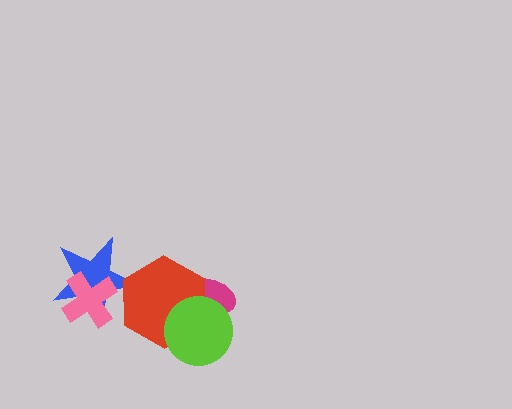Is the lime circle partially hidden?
No, no other shape covers it.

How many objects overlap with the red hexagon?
3 objects overlap with the red hexagon.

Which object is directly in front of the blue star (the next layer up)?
The red hexagon is directly in front of the blue star.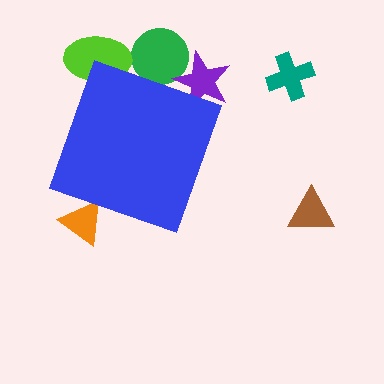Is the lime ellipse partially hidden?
Yes, the lime ellipse is partially hidden behind the blue diamond.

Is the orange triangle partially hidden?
Yes, the orange triangle is partially hidden behind the blue diamond.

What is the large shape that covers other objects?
A blue diamond.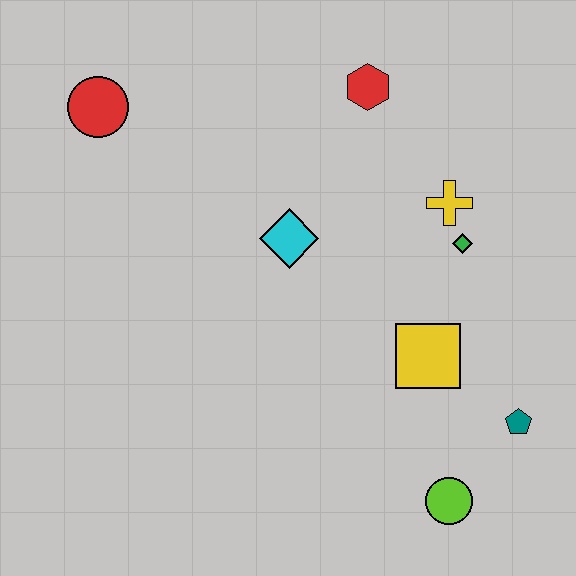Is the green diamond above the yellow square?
Yes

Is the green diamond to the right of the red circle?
Yes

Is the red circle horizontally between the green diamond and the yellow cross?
No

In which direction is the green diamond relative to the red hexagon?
The green diamond is below the red hexagon.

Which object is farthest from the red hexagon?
The lime circle is farthest from the red hexagon.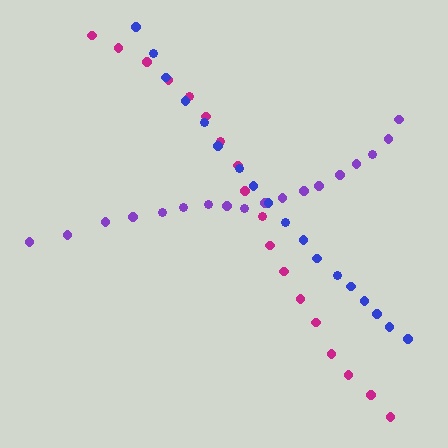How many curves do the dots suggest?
There are 3 distinct paths.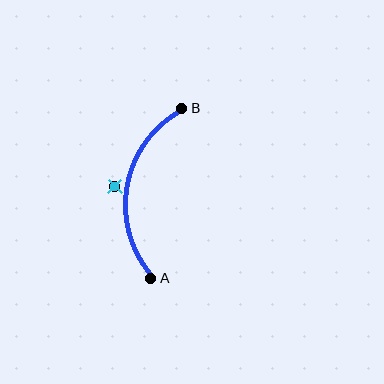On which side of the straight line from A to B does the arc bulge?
The arc bulges to the left of the straight line connecting A and B.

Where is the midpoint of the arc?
The arc midpoint is the point on the curve farthest from the straight line joining A and B. It sits to the left of that line.